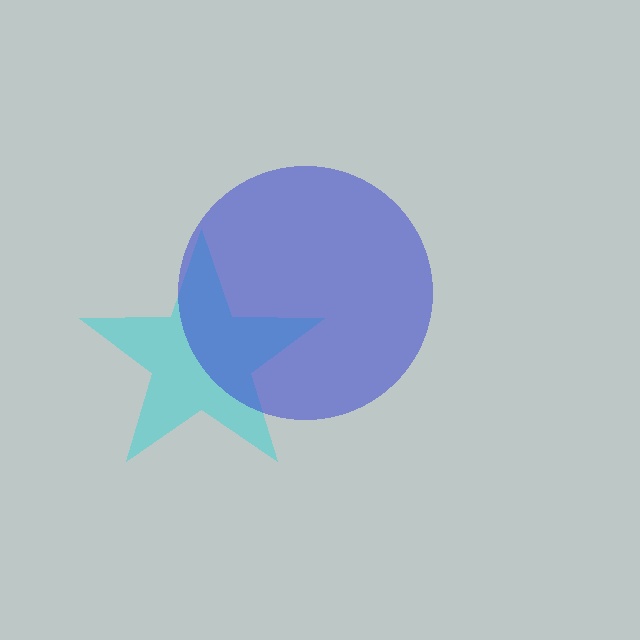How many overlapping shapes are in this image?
There are 2 overlapping shapes in the image.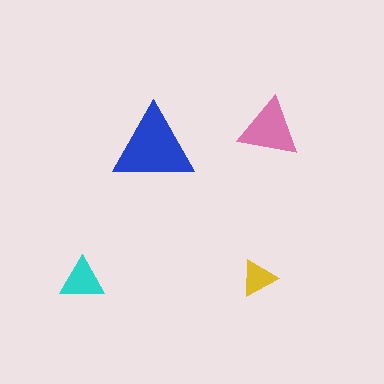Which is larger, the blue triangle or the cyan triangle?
The blue one.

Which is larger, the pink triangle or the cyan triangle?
The pink one.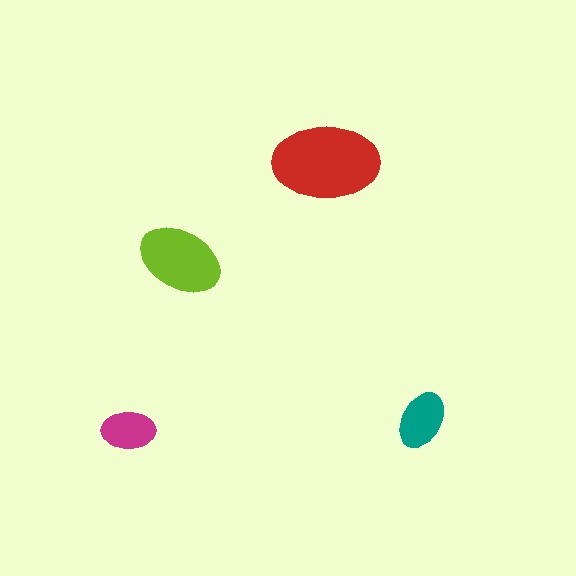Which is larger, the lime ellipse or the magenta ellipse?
The lime one.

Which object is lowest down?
The magenta ellipse is bottommost.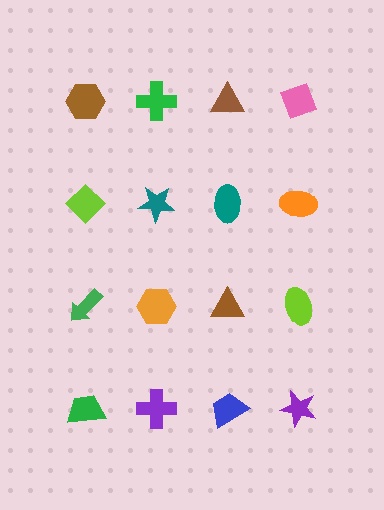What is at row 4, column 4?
A purple star.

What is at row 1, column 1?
A brown hexagon.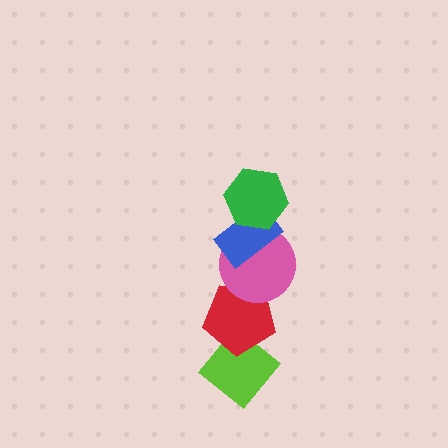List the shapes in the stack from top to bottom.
From top to bottom: the green hexagon, the blue rectangle, the pink circle, the red pentagon, the lime diamond.